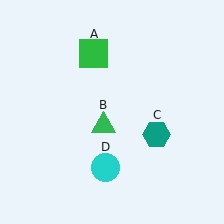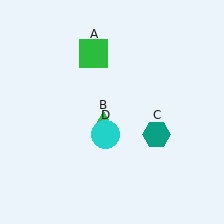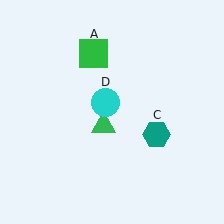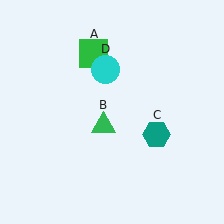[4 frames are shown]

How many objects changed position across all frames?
1 object changed position: cyan circle (object D).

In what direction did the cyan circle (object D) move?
The cyan circle (object D) moved up.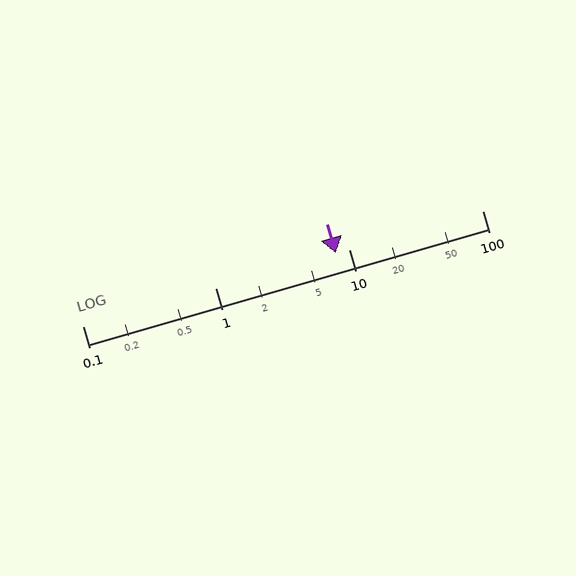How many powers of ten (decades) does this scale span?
The scale spans 3 decades, from 0.1 to 100.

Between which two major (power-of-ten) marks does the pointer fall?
The pointer is between 1 and 10.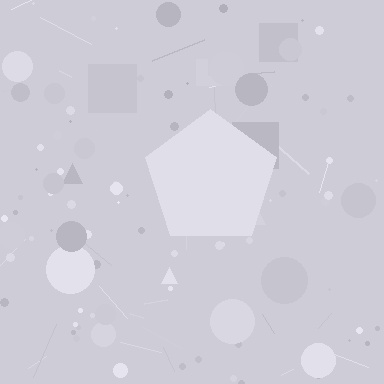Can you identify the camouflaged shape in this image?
The camouflaged shape is a pentagon.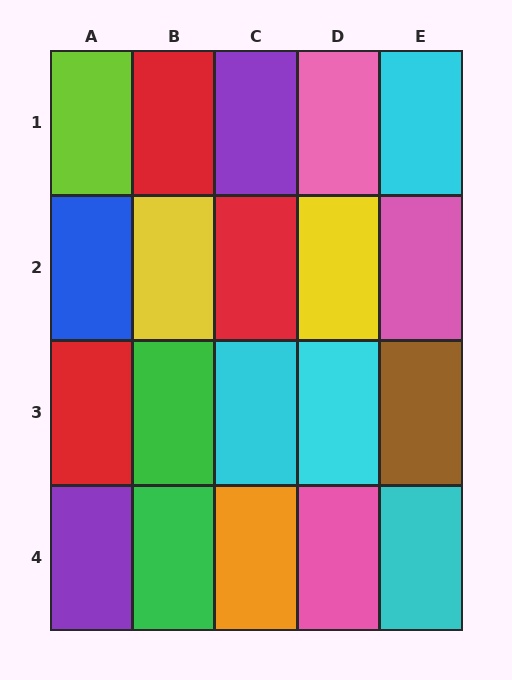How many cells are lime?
1 cell is lime.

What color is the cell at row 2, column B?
Yellow.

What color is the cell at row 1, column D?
Pink.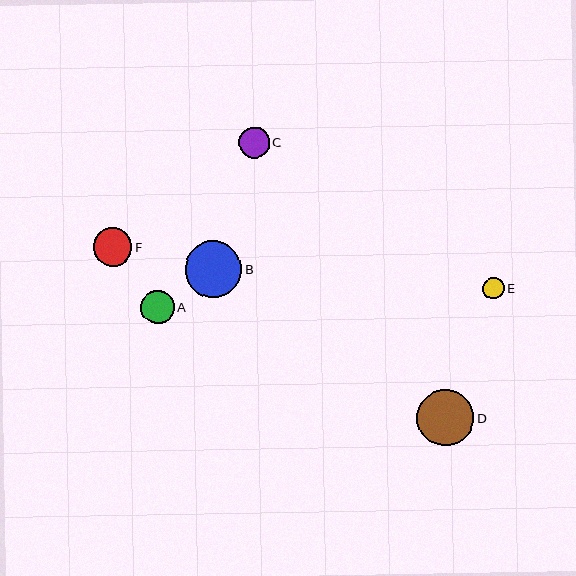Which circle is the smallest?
Circle E is the smallest with a size of approximately 21 pixels.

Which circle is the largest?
Circle D is the largest with a size of approximately 57 pixels.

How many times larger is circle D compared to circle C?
Circle D is approximately 1.8 times the size of circle C.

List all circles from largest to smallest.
From largest to smallest: D, B, F, A, C, E.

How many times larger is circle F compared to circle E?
Circle F is approximately 1.8 times the size of circle E.